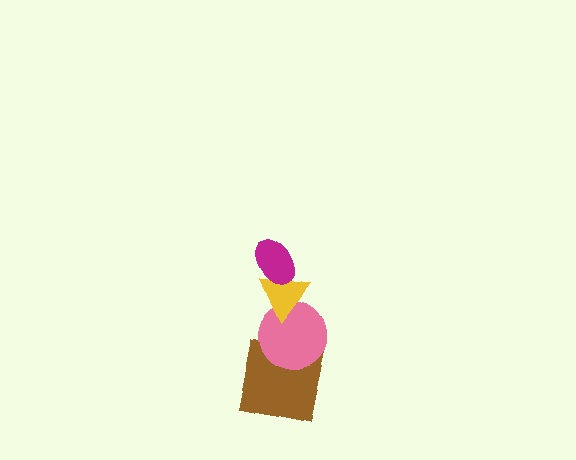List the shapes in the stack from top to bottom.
From top to bottom: the magenta ellipse, the yellow triangle, the pink circle, the brown square.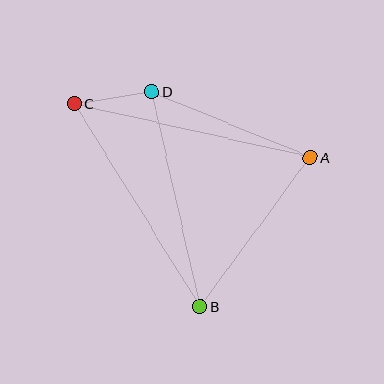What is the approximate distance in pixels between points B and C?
The distance between B and C is approximately 239 pixels.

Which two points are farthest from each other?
Points A and C are farthest from each other.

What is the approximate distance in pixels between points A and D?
The distance between A and D is approximately 171 pixels.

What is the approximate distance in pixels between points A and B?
The distance between A and B is approximately 185 pixels.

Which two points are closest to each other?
Points C and D are closest to each other.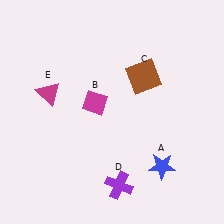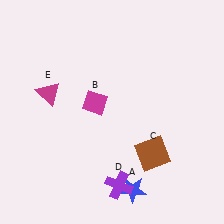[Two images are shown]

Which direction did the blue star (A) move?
The blue star (A) moved left.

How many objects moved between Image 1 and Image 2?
2 objects moved between the two images.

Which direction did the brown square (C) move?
The brown square (C) moved down.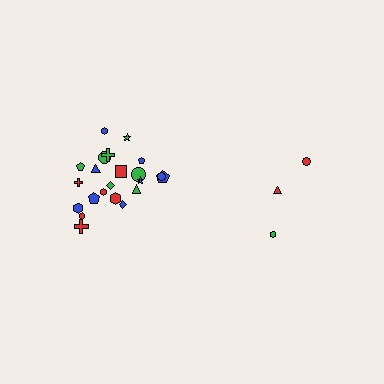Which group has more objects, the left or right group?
The left group.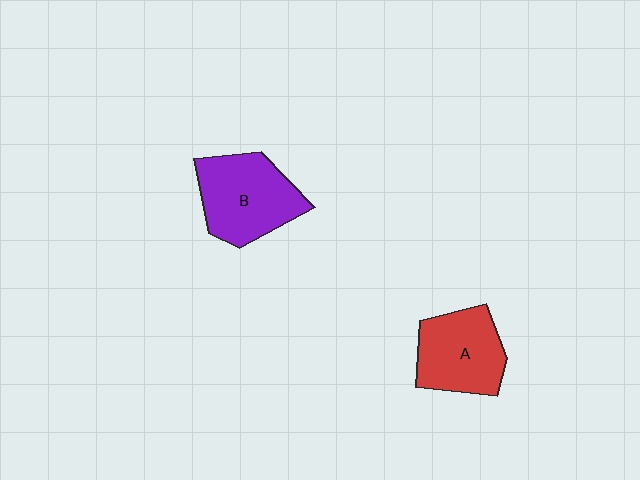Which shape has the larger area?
Shape B (purple).